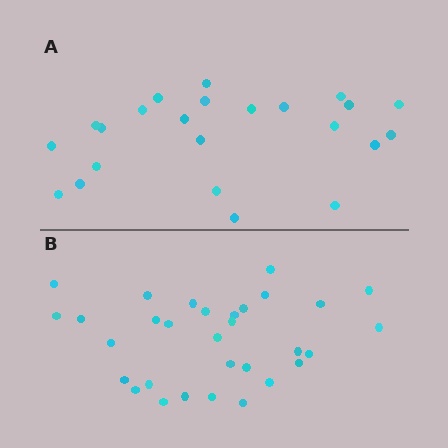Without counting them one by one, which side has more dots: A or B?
Region B (the bottom region) has more dots.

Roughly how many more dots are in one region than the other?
Region B has roughly 8 or so more dots than region A.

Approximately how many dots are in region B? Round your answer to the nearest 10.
About 30 dots. (The exact count is 31, which rounds to 30.)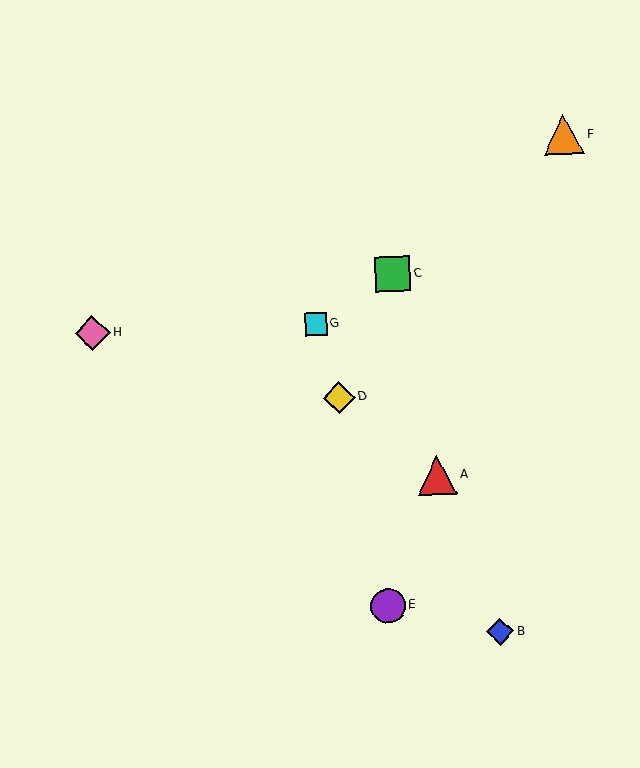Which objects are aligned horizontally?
Objects G, H are aligned horizontally.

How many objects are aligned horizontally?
2 objects (G, H) are aligned horizontally.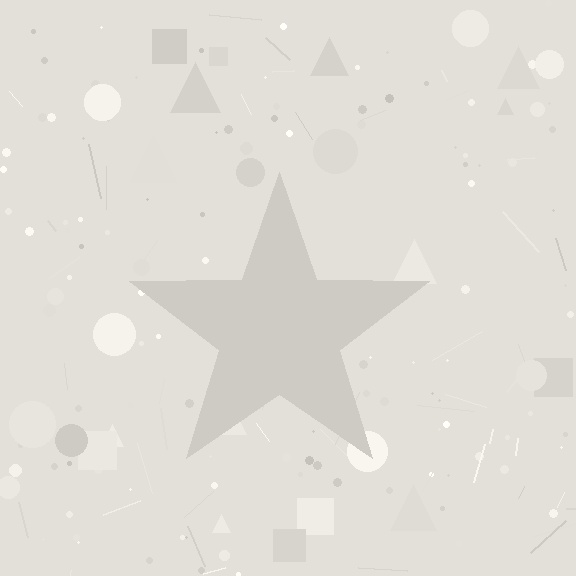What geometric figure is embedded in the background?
A star is embedded in the background.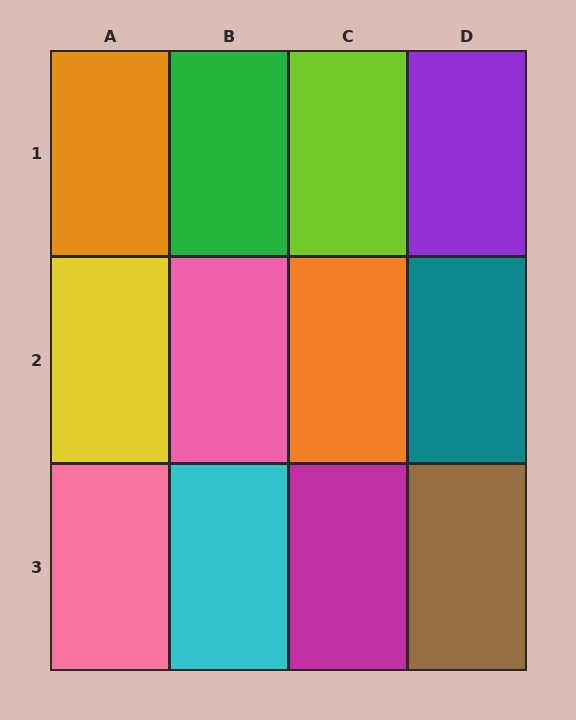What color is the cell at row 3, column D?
Brown.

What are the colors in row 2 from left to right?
Yellow, pink, orange, teal.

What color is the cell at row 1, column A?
Orange.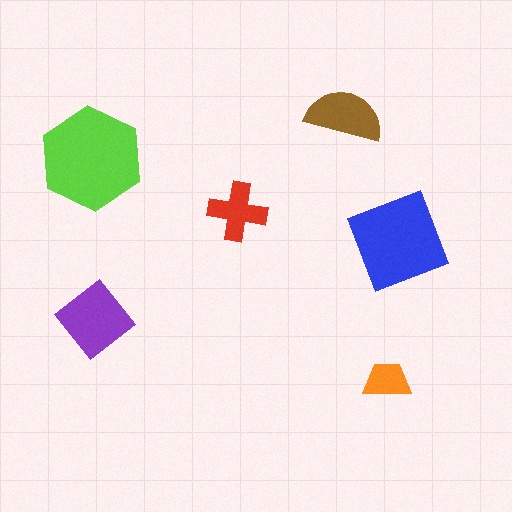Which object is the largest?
The lime hexagon.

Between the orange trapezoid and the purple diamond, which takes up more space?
The purple diamond.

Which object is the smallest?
The orange trapezoid.